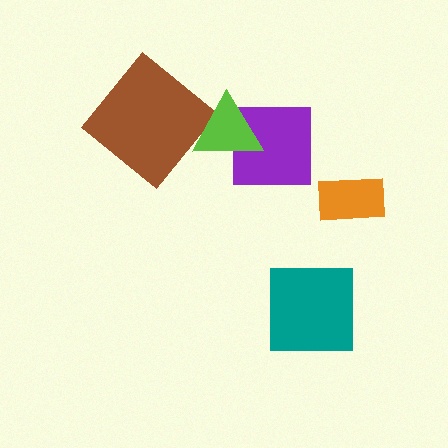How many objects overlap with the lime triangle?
2 objects overlap with the lime triangle.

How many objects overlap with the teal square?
0 objects overlap with the teal square.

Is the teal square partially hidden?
No, no other shape covers it.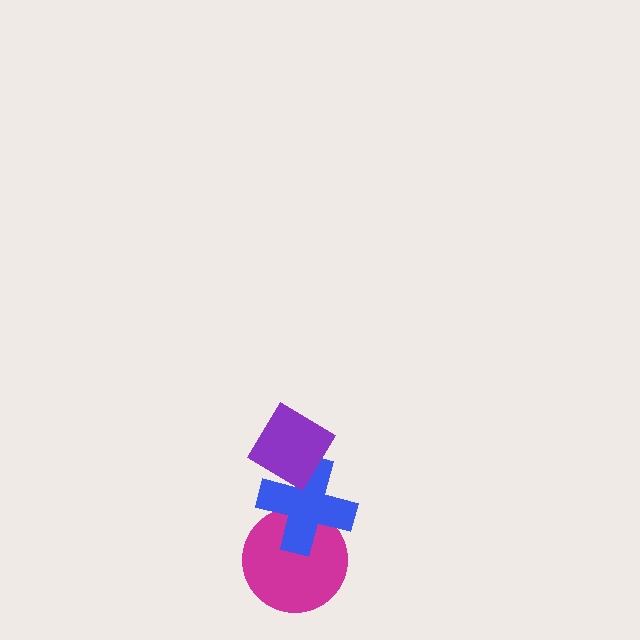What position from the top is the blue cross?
The blue cross is 2nd from the top.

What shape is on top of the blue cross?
The purple diamond is on top of the blue cross.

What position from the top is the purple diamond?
The purple diamond is 1st from the top.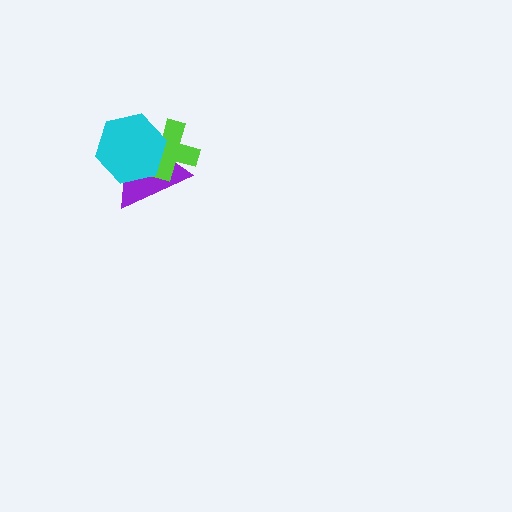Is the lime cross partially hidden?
Yes, it is partially covered by another shape.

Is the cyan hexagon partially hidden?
No, no other shape covers it.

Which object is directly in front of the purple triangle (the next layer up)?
The lime cross is directly in front of the purple triangle.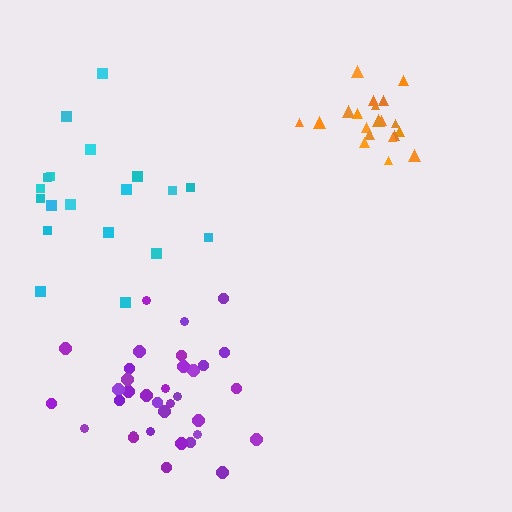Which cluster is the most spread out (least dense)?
Cyan.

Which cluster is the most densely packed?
Orange.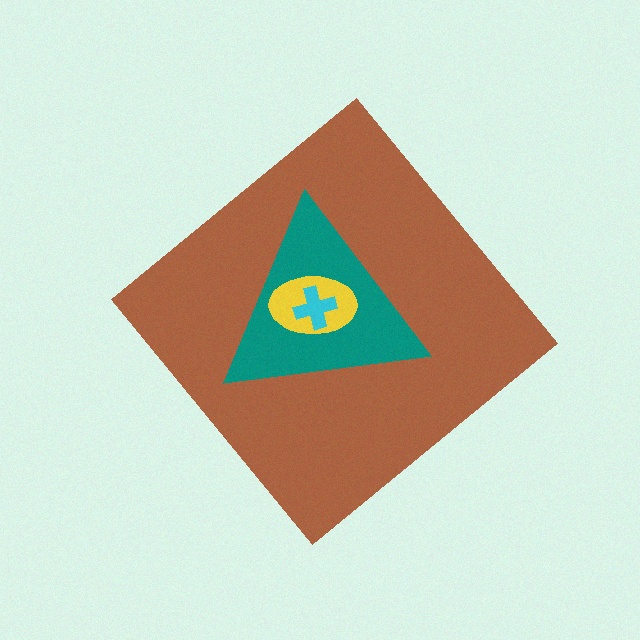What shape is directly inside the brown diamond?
The teal triangle.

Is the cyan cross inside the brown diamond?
Yes.